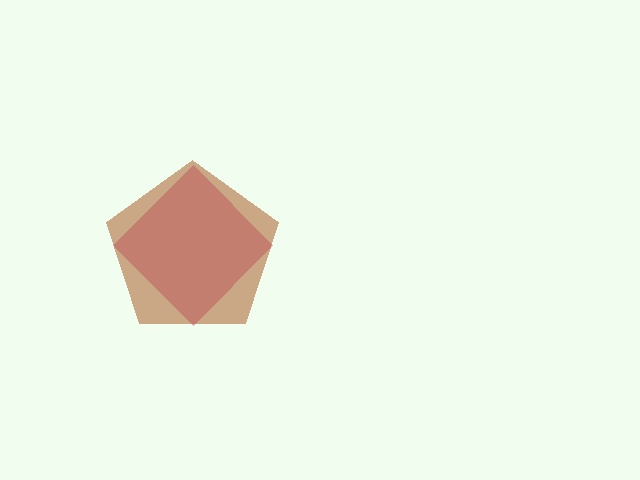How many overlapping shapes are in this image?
There are 2 overlapping shapes in the image.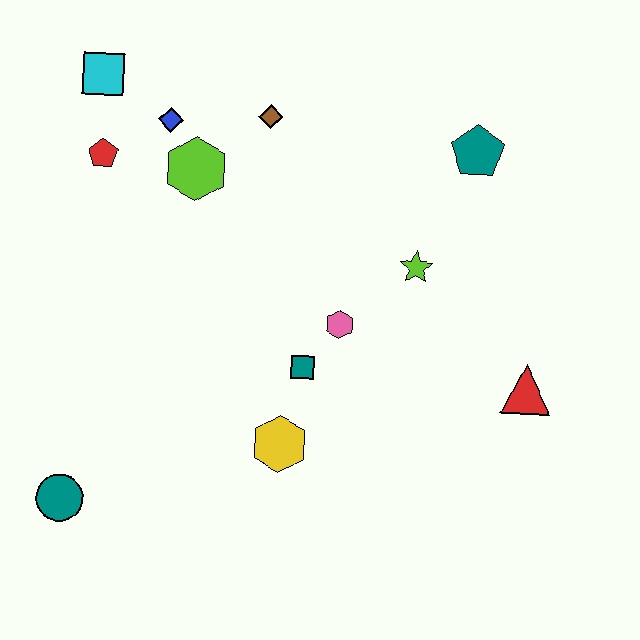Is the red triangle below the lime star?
Yes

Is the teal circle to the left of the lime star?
Yes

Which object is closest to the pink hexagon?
The teal square is closest to the pink hexagon.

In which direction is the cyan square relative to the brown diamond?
The cyan square is to the left of the brown diamond.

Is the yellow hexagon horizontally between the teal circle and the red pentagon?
No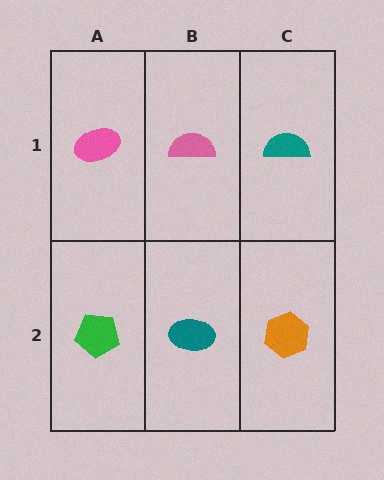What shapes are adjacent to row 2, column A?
A pink ellipse (row 1, column A), a teal ellipse (row 2, column B).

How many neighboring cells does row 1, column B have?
3.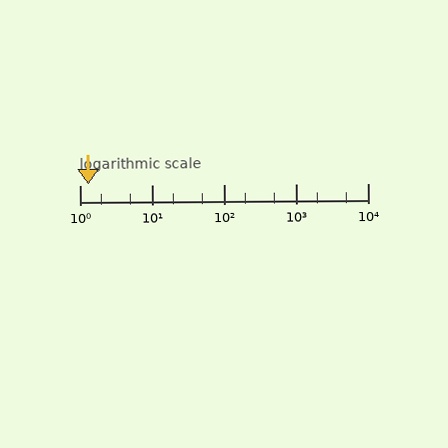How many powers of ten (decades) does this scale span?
The scale spans 4 decades, from 1 to 10000.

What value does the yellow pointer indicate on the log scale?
The pointer indicates approximately 1.3.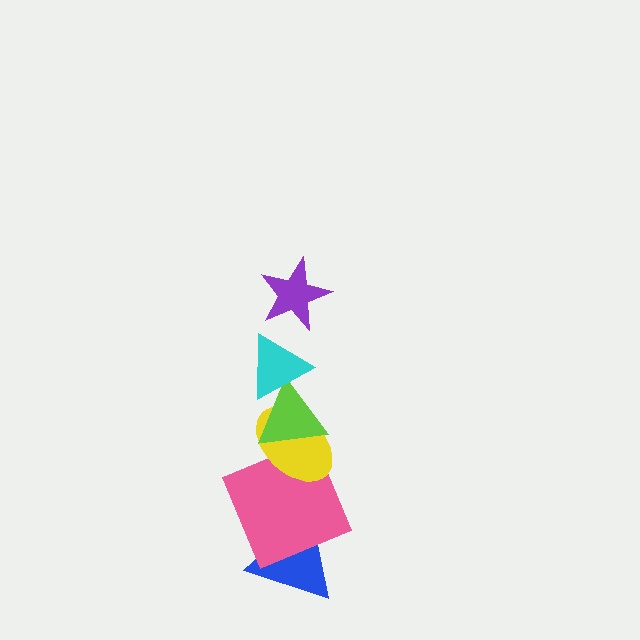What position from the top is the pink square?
The pink square is 5th from the top.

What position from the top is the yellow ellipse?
The yellow ellipse is 4th from the top.